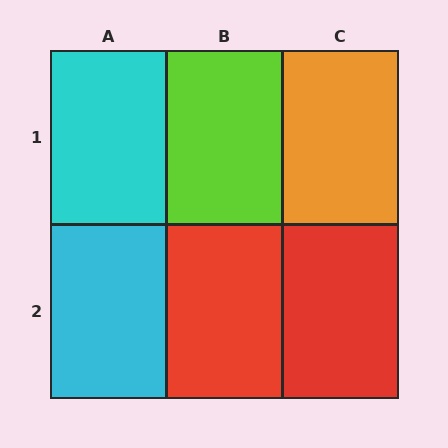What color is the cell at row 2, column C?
Red.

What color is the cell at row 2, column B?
Red.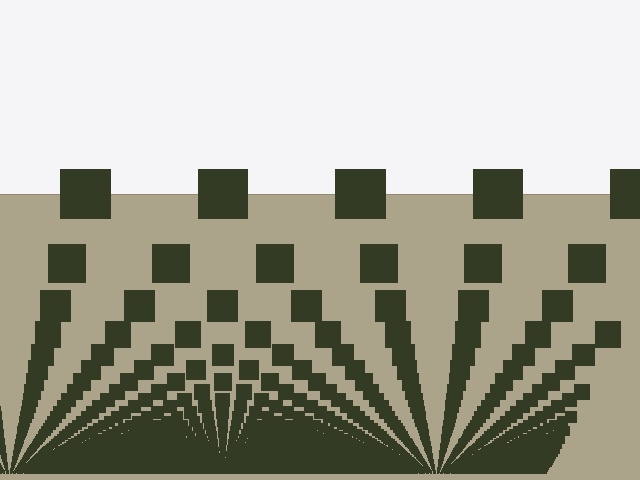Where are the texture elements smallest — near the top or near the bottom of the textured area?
Near the bottom.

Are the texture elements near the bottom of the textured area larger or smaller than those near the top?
Smaller. The gradient is inverted — elements near the bottom are smaller and denser.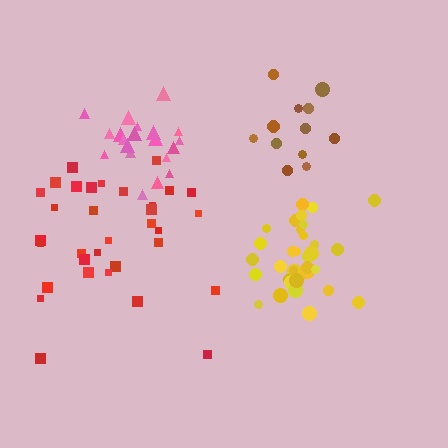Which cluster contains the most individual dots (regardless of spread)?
Yellow (35).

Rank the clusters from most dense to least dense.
yellow, pink, brown, red.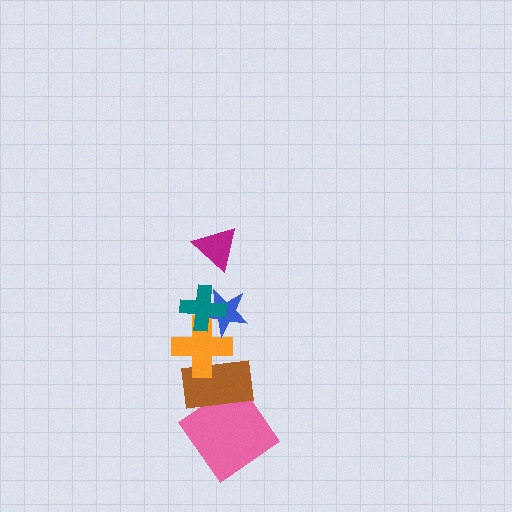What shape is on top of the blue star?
The teal cross is on top of the blue star.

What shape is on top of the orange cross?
The blue star is on top of the orange cross.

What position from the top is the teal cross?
The teal cross is 2nd from the top.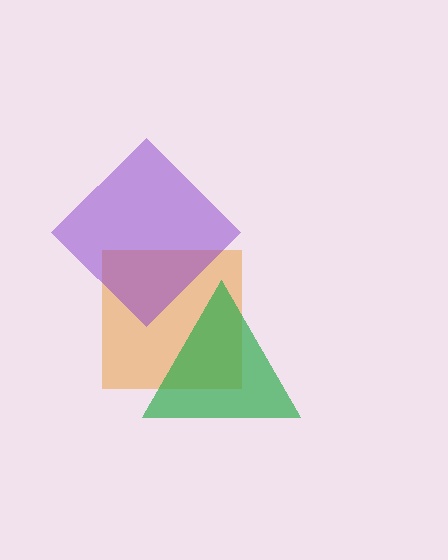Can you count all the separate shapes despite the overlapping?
Yes, there are 3 separate shapes.